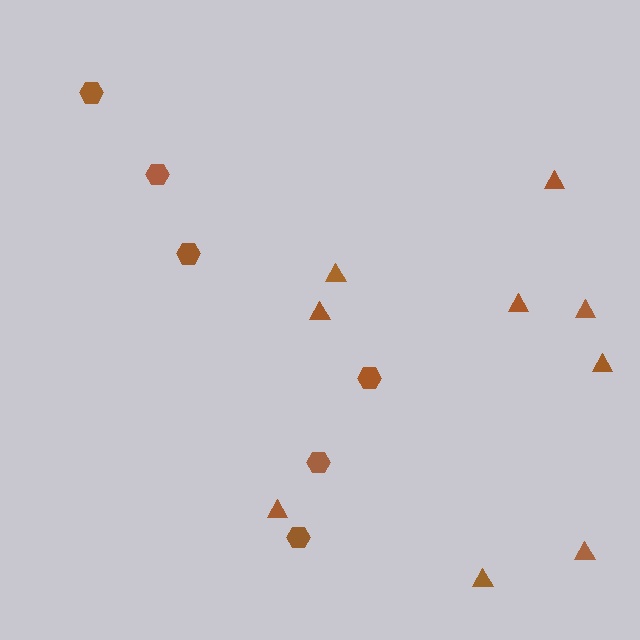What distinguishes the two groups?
There are 2 groups: one group of hexagons (6) and one group of triangles (9).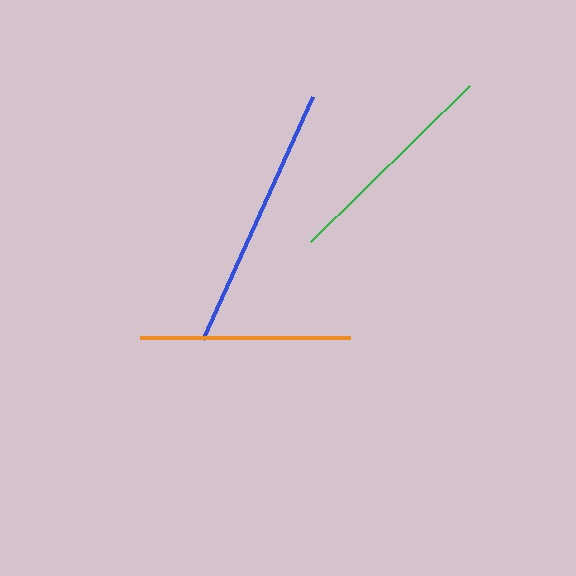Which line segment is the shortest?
The orange line is the shortest at approximately 210 pixels.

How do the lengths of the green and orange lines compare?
The green and orange lines are approximately the same length.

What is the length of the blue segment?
The blue segment is approximately 266 pixels long.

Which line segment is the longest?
The blue line is the longest at approximately 266 pixels.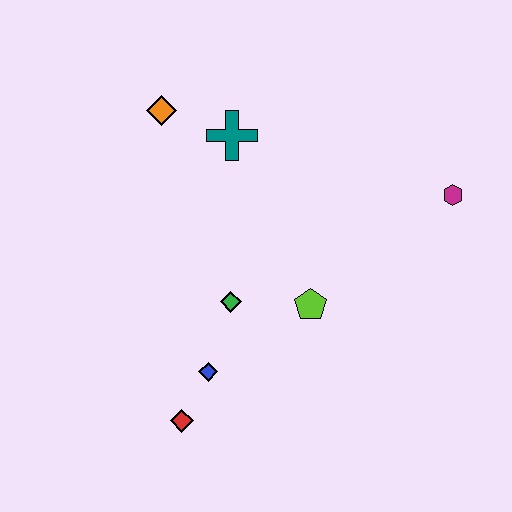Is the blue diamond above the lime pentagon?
No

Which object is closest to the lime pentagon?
The green diamond is closest to the lime pentagon.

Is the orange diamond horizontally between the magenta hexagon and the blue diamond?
No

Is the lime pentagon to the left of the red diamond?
No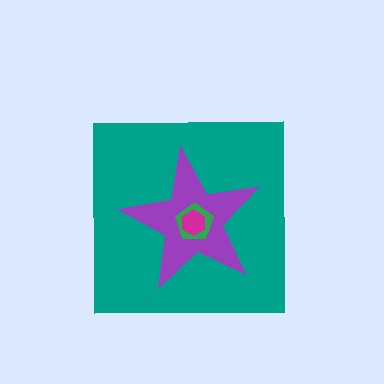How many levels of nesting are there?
4.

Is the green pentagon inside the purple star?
Yes.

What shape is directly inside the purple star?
The green pentagon.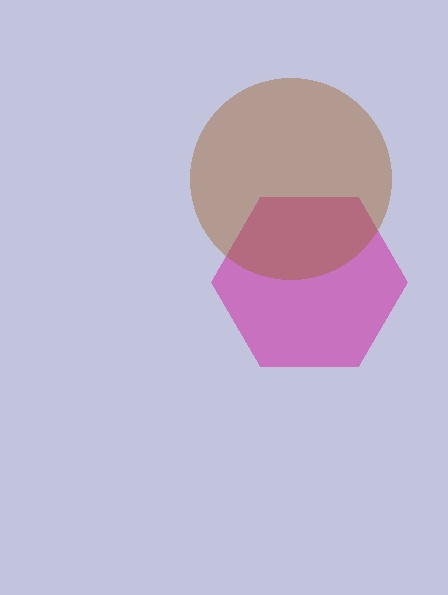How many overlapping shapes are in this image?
There are 2 overlapping shapes in the image.